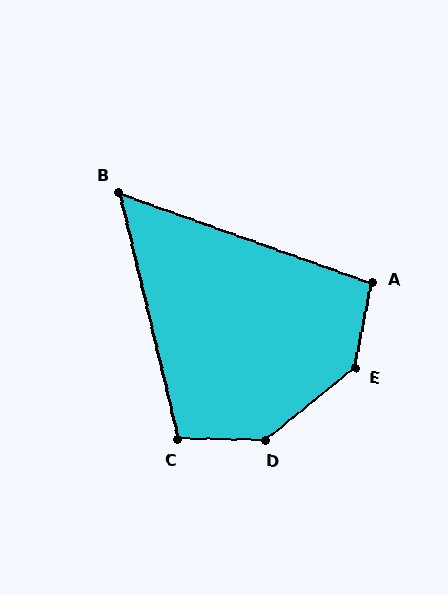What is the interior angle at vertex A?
Approximately 98 degrees (obtuse).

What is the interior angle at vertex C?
Approximately 104 degrees (obtuse).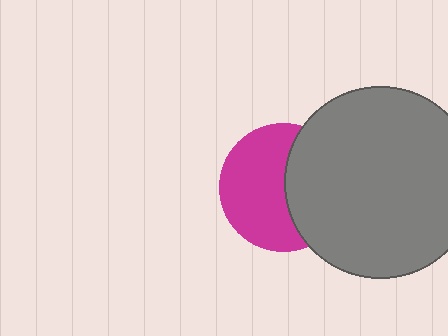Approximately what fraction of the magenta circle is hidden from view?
Roughly 42% of the magenta circle is hidden behind the gray circle.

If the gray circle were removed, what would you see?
You would see the complete magenta circle.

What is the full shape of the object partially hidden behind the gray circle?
The partially hidden object is a magenta circle.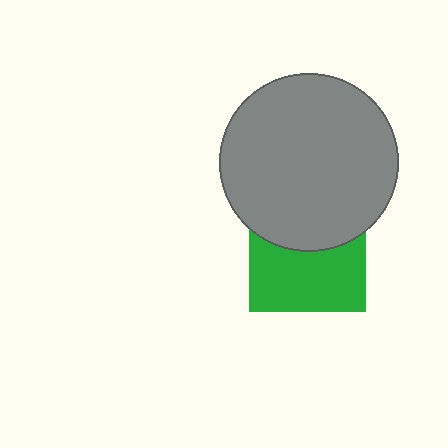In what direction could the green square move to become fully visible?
The green square could move down. That would shift it out from behind the gray circle entirely.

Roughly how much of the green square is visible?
About half of it is visible (roughly 57%).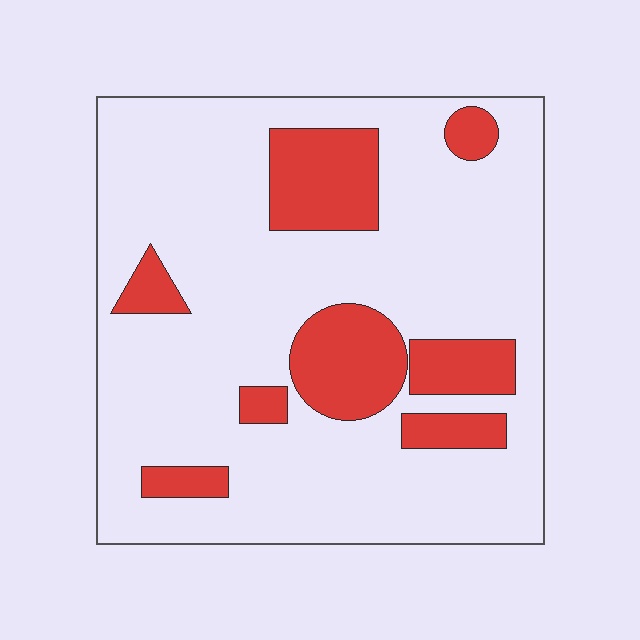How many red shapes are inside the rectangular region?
8.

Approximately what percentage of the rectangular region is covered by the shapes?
Approximately 20%.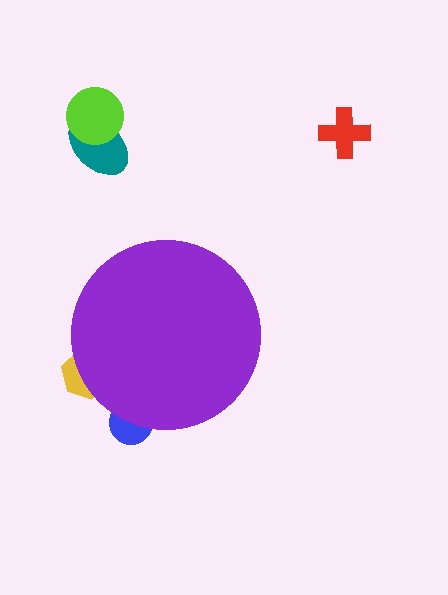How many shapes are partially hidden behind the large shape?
2 shapes are partially hidden.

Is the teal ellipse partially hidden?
No, the teal ellipse is fully visible.